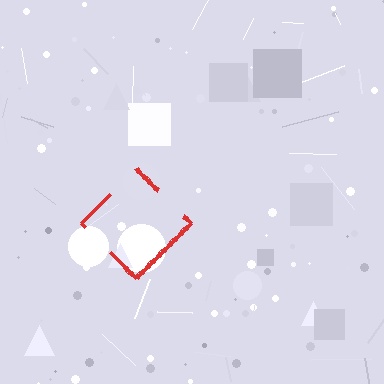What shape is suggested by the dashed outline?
The dashed outline suggests a diamond.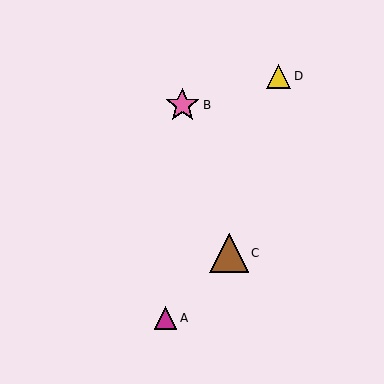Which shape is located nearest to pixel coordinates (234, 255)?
The brown triangle (labeled C) at (229, 253) is nearest to that location.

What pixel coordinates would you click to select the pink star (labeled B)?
Click at (182, 105) to select the pink star B.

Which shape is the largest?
The brown triangle (labeled C) is the largest.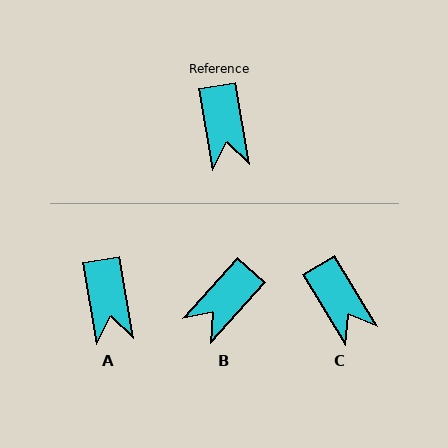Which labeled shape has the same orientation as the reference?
A.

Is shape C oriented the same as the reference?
No, it is off by about 22 degrees.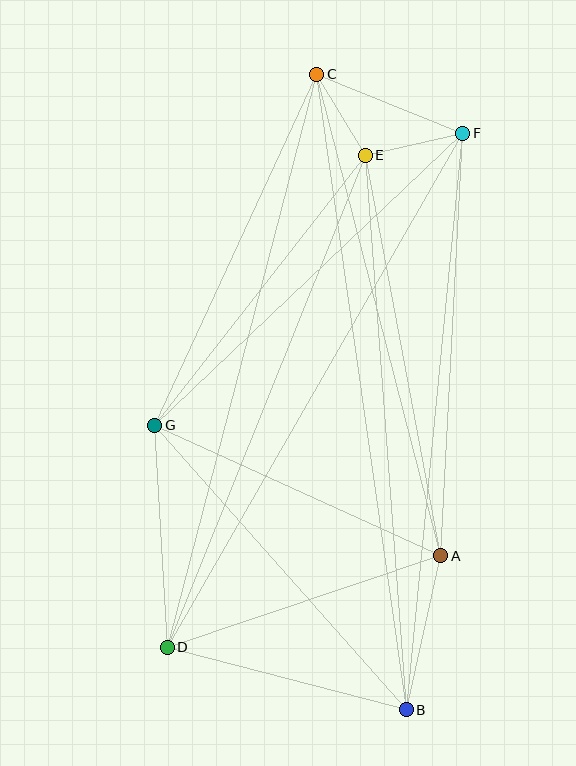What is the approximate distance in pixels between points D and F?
The distance between D and F is approximately 593 pixels.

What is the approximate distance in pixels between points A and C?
The distance between A and C is approximately 497 pixels.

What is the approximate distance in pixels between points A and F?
The distance between A and F is approximately 423 pixels.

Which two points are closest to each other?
Points C and E are closest to each other.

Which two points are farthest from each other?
Points B and C are farthest from each other.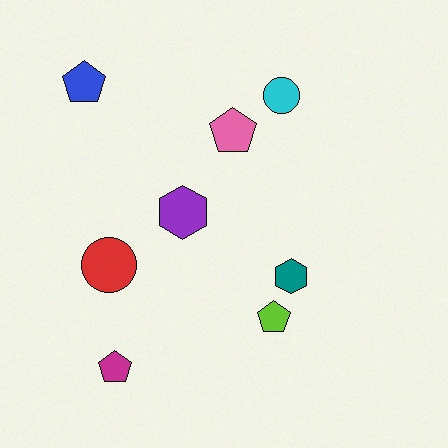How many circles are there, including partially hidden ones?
There are 2 circles.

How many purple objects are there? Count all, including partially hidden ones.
There is 1 purple object.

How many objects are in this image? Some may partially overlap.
There are 8 objects.